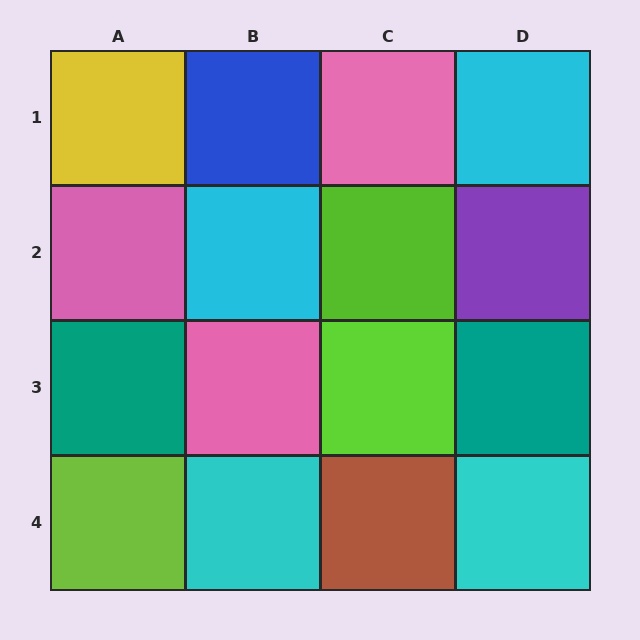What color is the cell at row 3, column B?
Pink.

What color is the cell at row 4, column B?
Cyan.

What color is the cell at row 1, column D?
Cyan.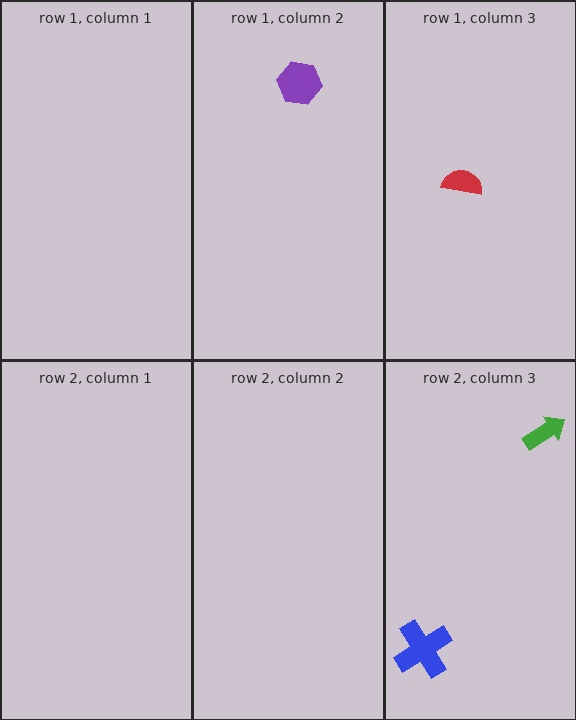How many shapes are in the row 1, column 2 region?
1.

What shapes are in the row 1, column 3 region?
The red semicircle.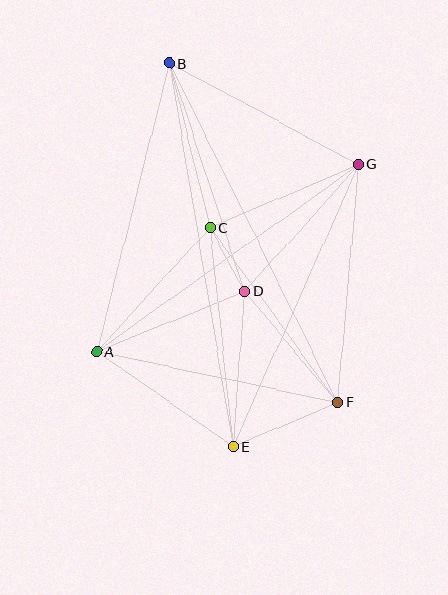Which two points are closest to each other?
Points C and D are closest to each other.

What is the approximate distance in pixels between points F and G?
The distance between F and G is approximately 239 pixels.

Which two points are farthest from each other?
Points B and E are farthest from each other.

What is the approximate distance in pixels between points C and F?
The distance between C and F is approximately 216 pixels.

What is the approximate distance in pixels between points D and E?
The distance between D and E is approximately 156 pixels.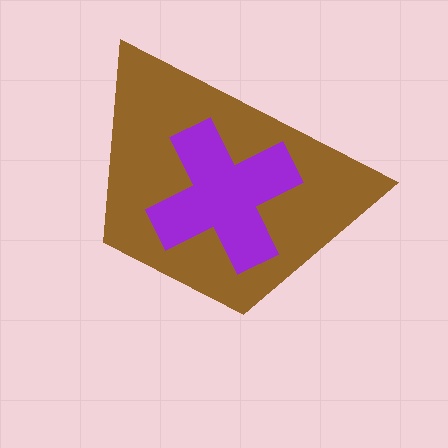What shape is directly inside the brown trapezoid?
The purple cross.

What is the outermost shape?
The brown trapezoid.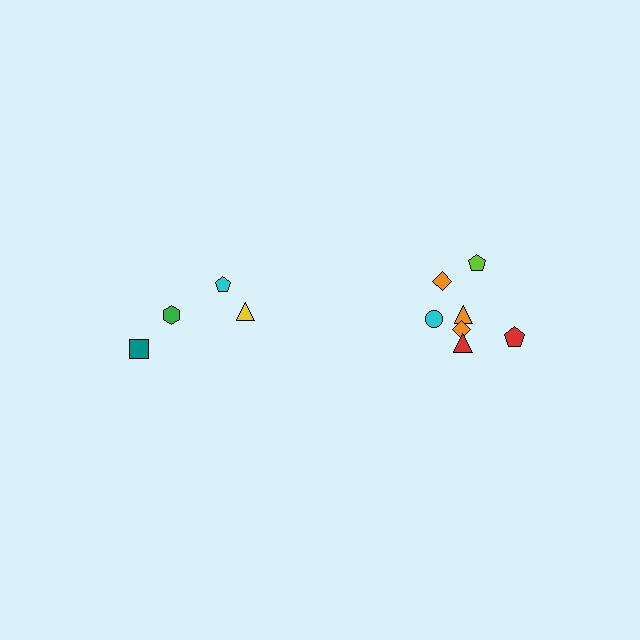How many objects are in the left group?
There are 4 objects.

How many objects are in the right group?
There are 7 objects.